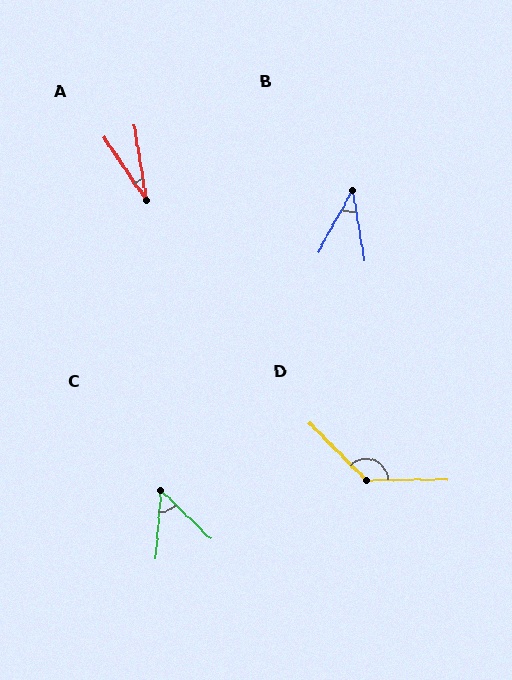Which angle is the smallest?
A, at approximately 25 degrees.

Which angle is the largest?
D, at approximately 135 degrees.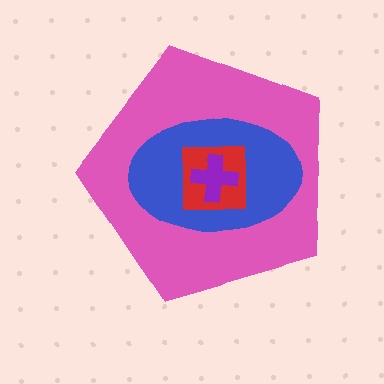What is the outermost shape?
The pink pentagon.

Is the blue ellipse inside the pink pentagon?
Yes.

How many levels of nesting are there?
4.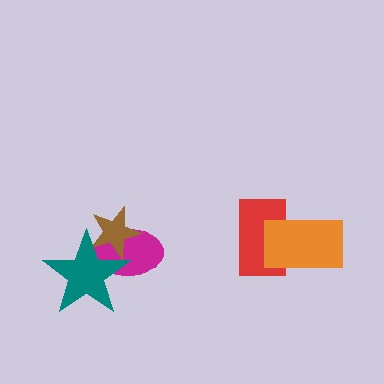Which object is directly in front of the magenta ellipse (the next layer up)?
The brown star is directly in front of the magenta ellipse.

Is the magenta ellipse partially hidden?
Yes, it is partially covered by another shape.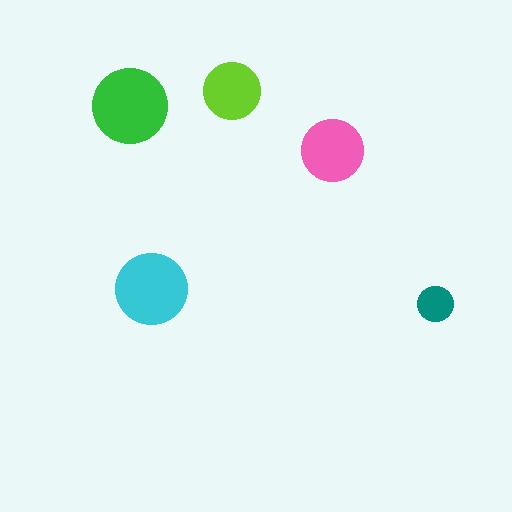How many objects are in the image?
There are 5 objects in the image.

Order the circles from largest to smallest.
the green one, the cyan one, the pink one, the lime one, the teal one.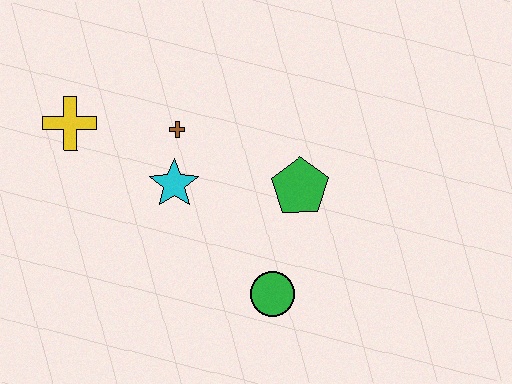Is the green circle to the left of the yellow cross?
No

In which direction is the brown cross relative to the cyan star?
The brown cross is above the cyan star.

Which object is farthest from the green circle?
The yellow cross is farthest from the green circle.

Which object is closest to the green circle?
The green pentagon is closest to the green circle.